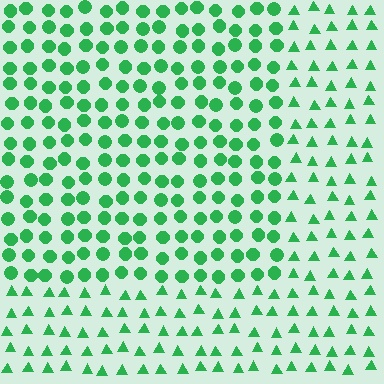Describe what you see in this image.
The image is filled with small green elements arranged in a uniform grid. A rectangle-shaped region contains circles, while the surrounding area contains triangles. The boundary is defined purely by the change in element shape.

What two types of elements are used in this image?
The image uses circles inside the rectangle region and triangles outside it.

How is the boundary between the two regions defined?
The boundary is defined by a change in element shape: circles inside vs. triangles outside. All elements share the same color and spacing.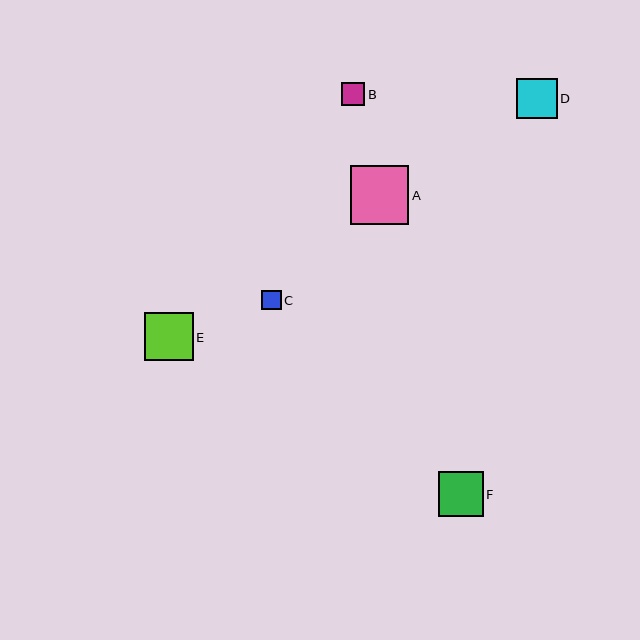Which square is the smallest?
Square C is the smallest with a size of approximately 19 pixels.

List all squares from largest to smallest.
From largest to smallest: A, E, F, D, B, C.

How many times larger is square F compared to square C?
Square F is approximately 2.3 times the size of square C.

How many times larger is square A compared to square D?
Square A is approximately 1.5 times the size of square D.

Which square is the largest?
Square A is the largest with a size of approximately 59 pixels.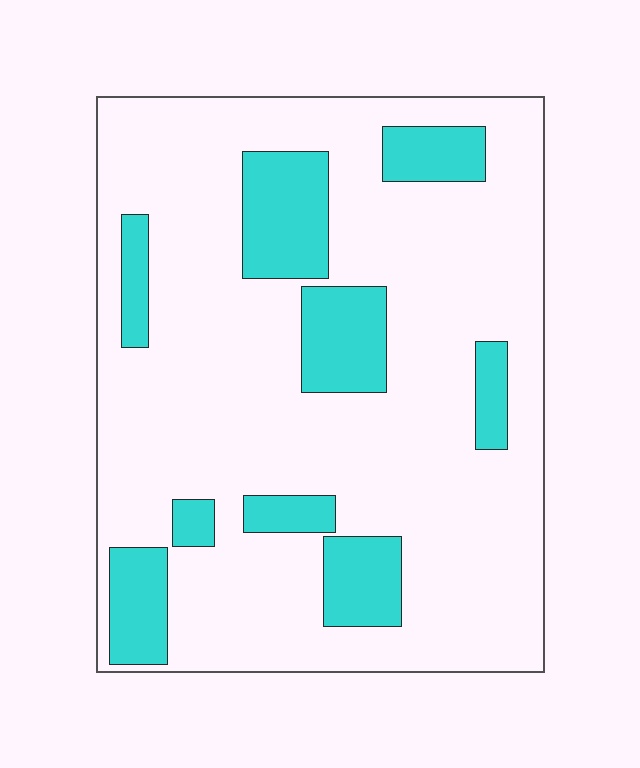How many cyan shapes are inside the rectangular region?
9.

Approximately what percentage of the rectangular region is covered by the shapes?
Approximately 20%.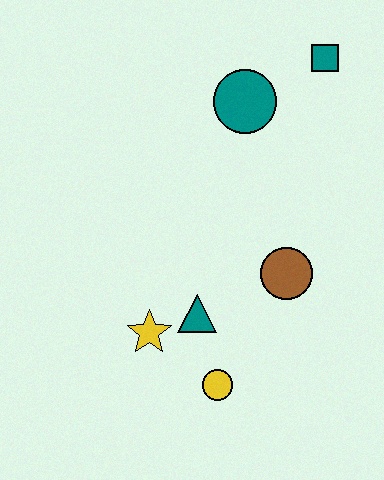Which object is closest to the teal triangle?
The yellow star is closest to the teal triangle.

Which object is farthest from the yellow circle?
The teal square is farthest from the yellow circle.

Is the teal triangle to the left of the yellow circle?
Yes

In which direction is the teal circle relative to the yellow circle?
The teal circle is above the yellow circle.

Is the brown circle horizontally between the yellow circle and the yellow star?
No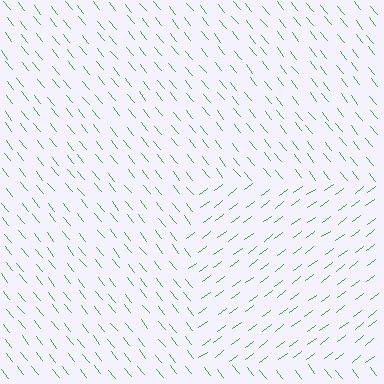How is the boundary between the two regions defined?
The boundary is defined purely by a change in line orientation (approximately 88 degrees difference). All lines are the same color and thickness.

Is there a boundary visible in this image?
Yes, there is a texture boundary formed by a change in line orientation.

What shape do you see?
I see a rectangle.